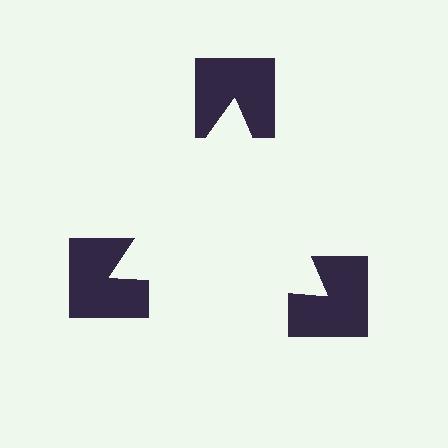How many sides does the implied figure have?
3 sides.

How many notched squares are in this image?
There are 3 — one at each vertex of the illusory triangle.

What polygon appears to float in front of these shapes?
An illusory triangle — its edges are inferred from the aligned wedge cuts in the notched squares, not physically drawn.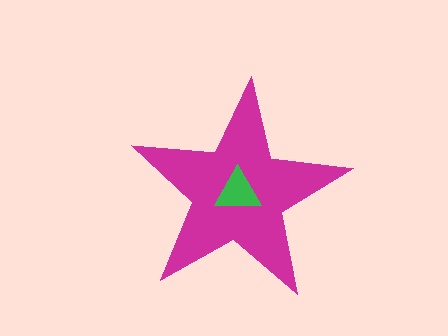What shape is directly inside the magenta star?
The green triangle.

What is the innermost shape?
The green triangle.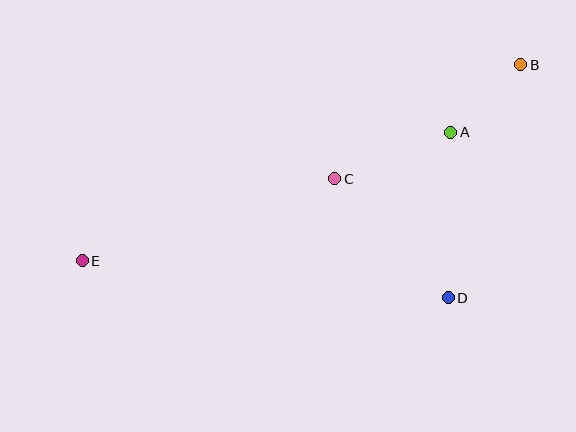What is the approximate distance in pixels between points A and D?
The distance between A and D is approximately 166 pixels.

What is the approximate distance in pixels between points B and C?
The distance between B and C is approximately 218 pixels.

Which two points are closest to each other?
Points A and B are closest to each other.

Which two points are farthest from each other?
Points B and E are farthest from each other.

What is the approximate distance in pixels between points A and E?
The distance between A and E is approximately 390 pixels.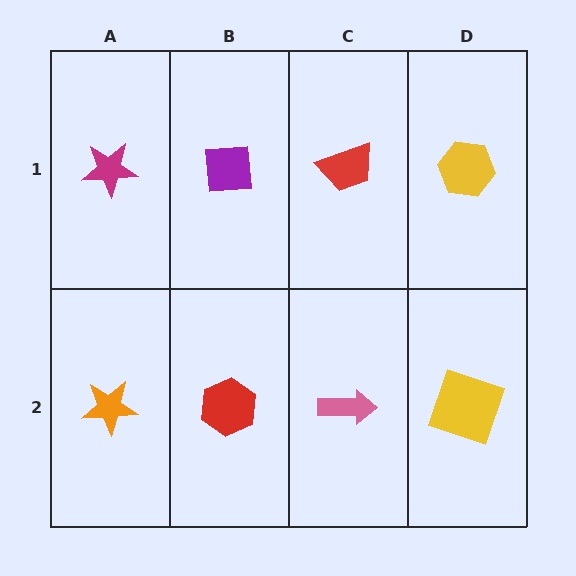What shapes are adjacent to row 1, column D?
A yellow square (row 2, column D), a red trapezoid (row 1, column C).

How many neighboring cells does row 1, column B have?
3.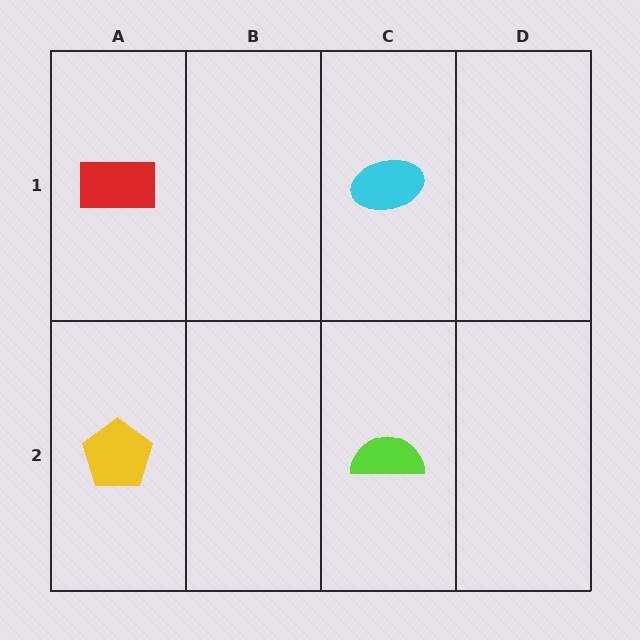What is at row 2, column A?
A yellow pentagon.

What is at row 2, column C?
A lime semicircle.